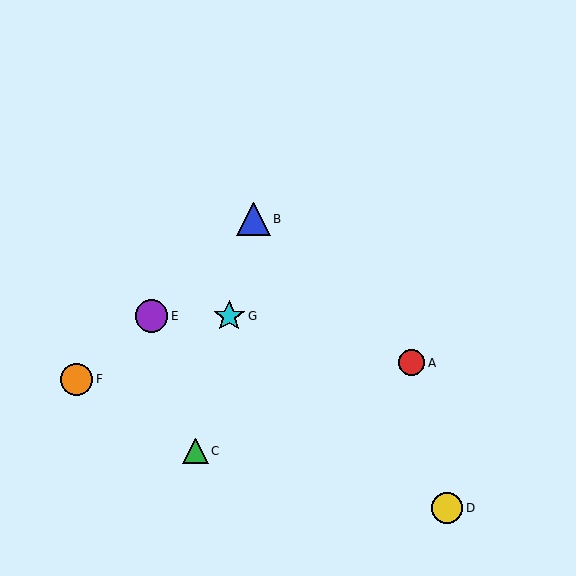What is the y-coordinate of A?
Object A is at y≈363.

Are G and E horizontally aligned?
Yes, both are at y≈316.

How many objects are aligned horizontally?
2 objects (E, G) are aligned horizontally.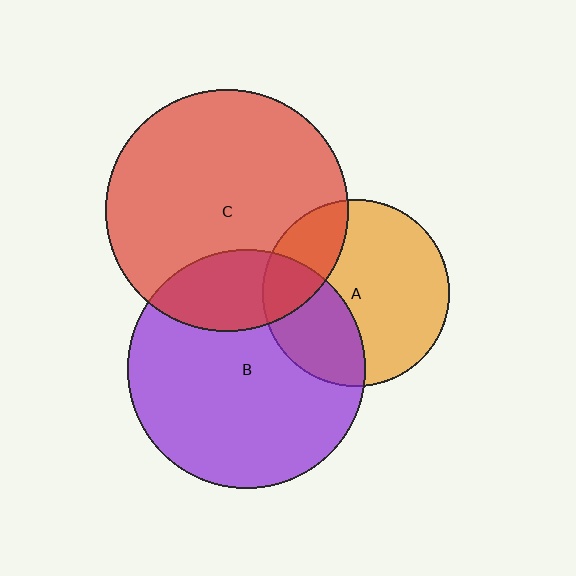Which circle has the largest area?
Circle C (red).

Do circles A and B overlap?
Yes.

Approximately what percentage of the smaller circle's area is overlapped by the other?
Approximately 35%.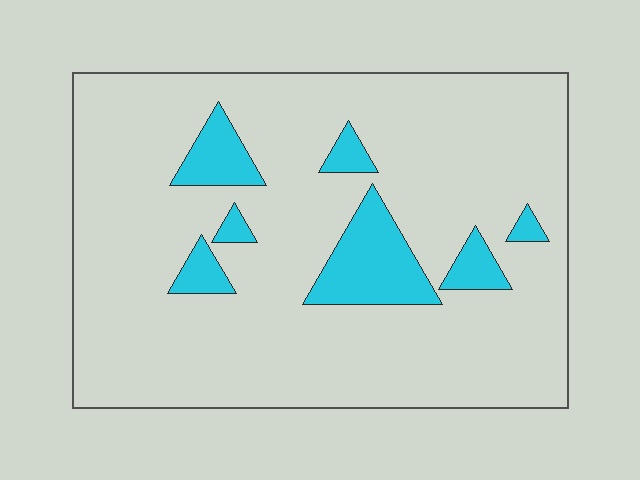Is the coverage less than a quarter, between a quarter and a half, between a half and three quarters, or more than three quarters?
Less than a quarter.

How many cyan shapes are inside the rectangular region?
7.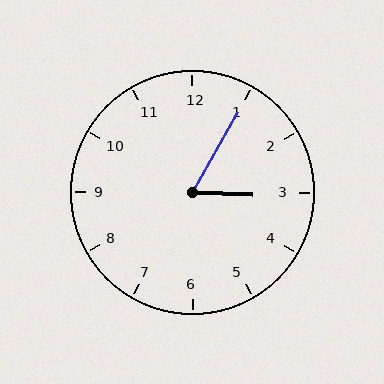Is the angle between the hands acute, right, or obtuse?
It is acute.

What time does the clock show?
3:05.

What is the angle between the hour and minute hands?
Approximately 62 degrees.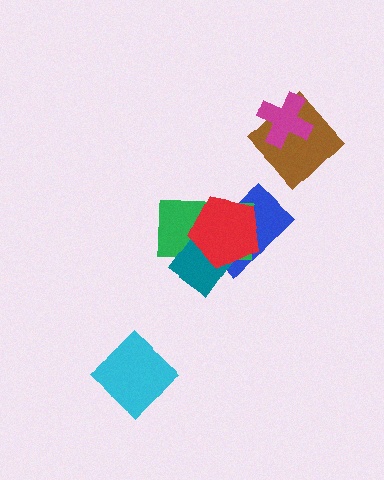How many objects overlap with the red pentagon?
3 objects overlap with the red pentagon.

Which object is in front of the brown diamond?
The magenta cross is in front of the brown diamond.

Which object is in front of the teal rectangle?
The red pentagon is in front of the teal rectangle.